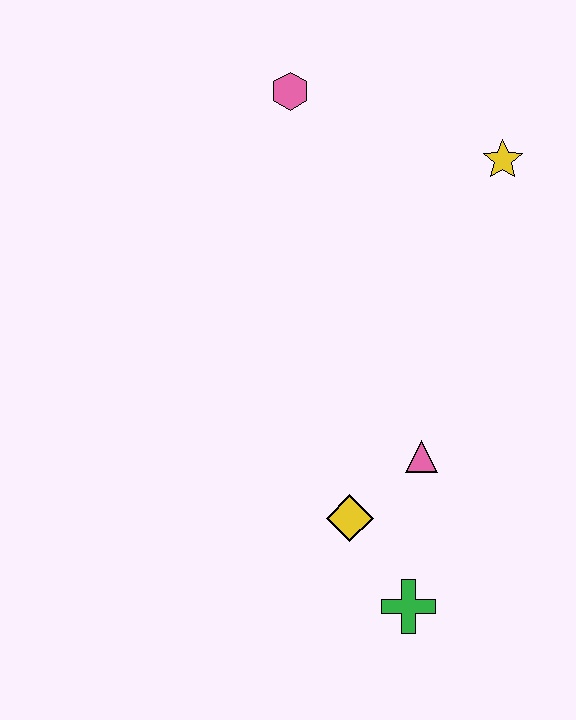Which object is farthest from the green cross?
The pink hexagon is farthest from the green cross.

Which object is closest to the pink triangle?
The yellow diamond is closest to the pink triangle.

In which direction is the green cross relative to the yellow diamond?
The green cross is below the yellow diamond.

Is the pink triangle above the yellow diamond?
Yes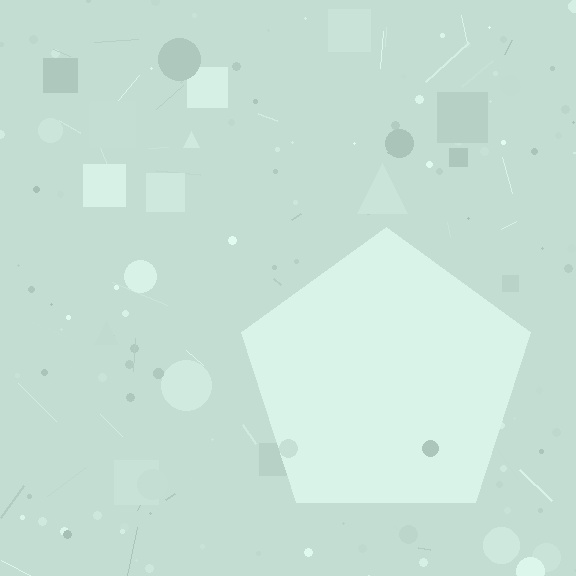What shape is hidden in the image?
A pentagon is hidden in the image.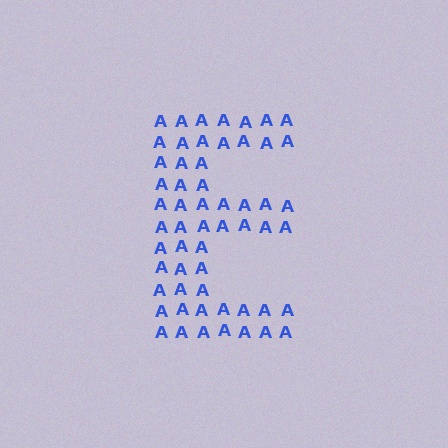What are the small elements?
The small elements are letter A's.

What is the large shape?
The large shape is the letter E.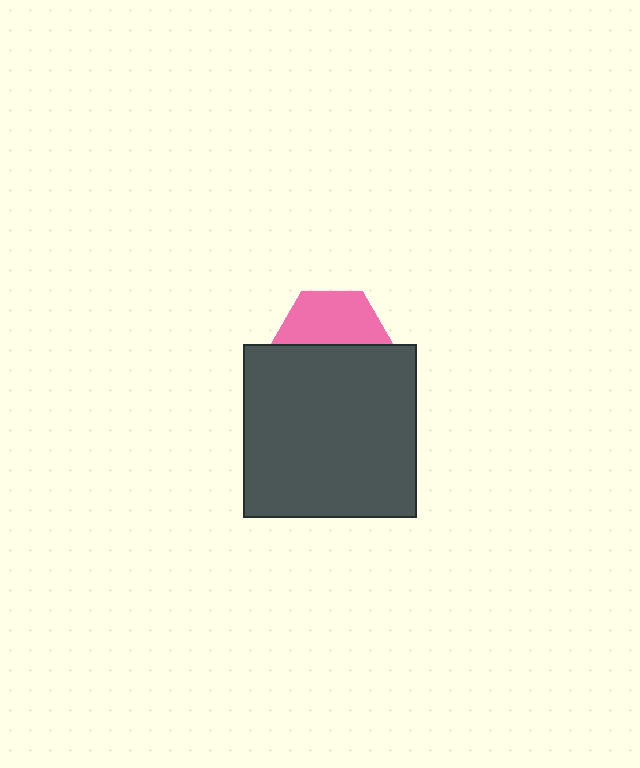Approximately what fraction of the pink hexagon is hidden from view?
Roughly 50% of the pink hexagon is hidden behind the dark gray square.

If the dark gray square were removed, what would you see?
You would see the complete pink hexagon.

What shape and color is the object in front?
The object in front is a dark gray square.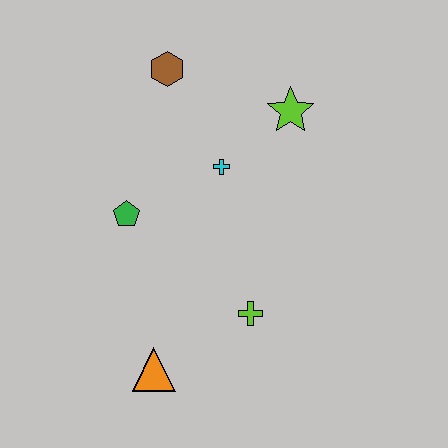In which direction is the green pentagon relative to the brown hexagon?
The green pentagon is below the brown hexagon.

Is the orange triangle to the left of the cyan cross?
Yes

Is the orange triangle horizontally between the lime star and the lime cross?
No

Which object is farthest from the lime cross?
The brown hexagon is farthest from the lime cross.